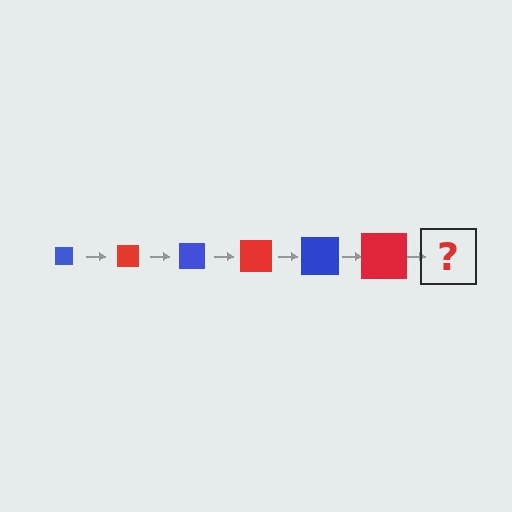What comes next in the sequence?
The next element should be a blue square, larger than the previous one.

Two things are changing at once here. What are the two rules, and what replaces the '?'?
The two rules are that the square grows larger each step and the color cycles through blue and red. The '?' should be a blue square, larger than the previous one.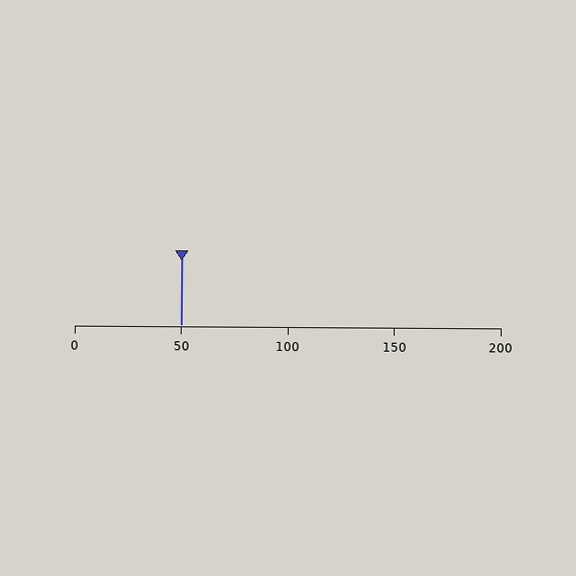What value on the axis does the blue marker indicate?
The marker indicates approximately 50.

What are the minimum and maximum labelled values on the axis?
The axis runs from 0 to 200.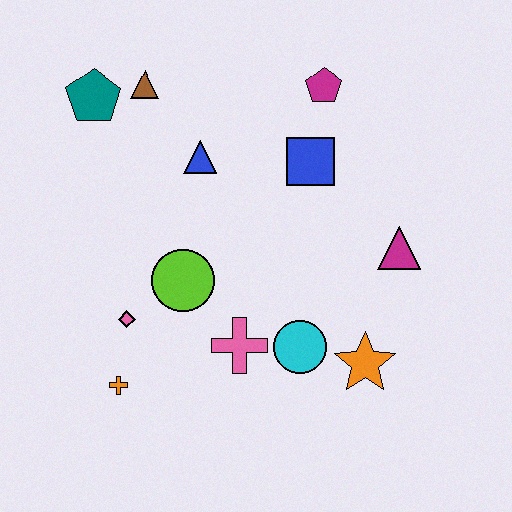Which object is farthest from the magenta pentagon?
The orange cross is farthest from the magenta pentagon.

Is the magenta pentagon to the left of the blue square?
No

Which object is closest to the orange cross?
The pink diamond is closest to the orange cross.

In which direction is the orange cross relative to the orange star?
The orange cross is to the left of the orange star.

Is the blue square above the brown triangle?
No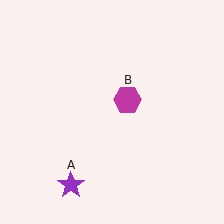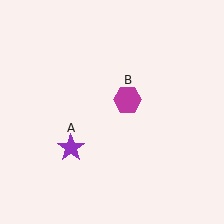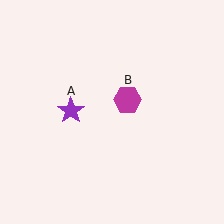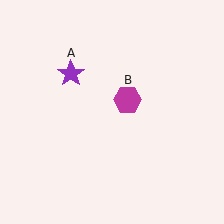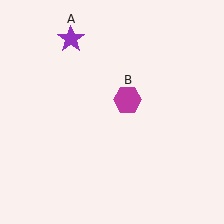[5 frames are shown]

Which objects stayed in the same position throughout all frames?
Magenta hexagon (object B) remained stationary.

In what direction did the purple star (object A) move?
The purple star (object A) moved up.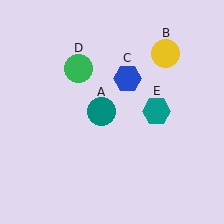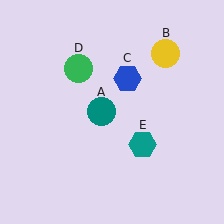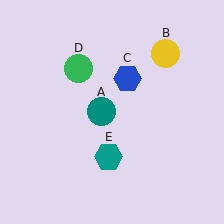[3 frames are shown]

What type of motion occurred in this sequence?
The teal hexagon (object E) rotated clockwise around the center of the scene.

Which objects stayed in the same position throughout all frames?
Teal circle (object A) and yellow circle (object B) and blue hexagon (object C) and green circle (object D) remained stationary.